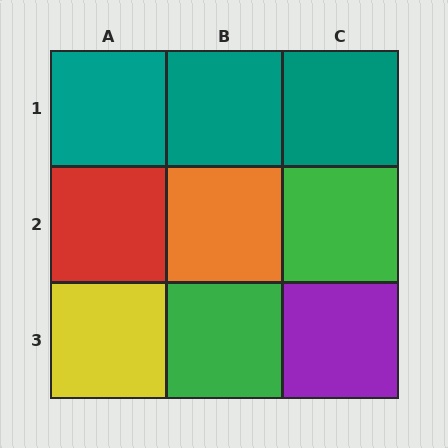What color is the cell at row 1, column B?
Teal.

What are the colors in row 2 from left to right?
Red, orange, green.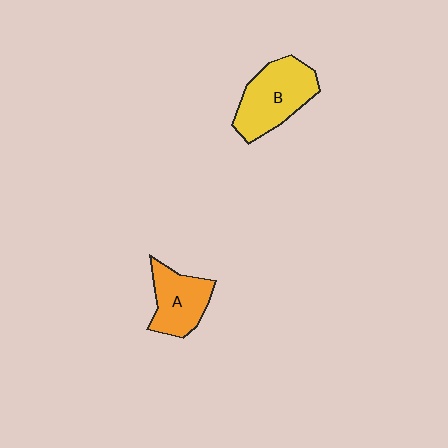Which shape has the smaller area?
Shape A (orange).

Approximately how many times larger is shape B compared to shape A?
Approximately 1.3 times.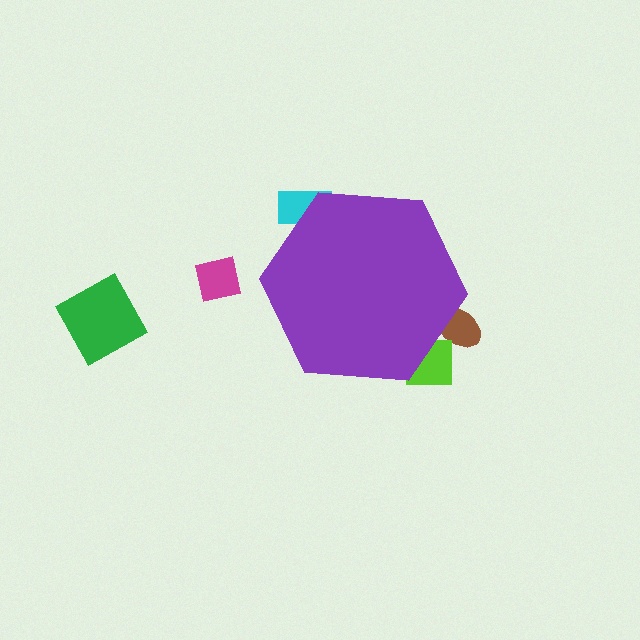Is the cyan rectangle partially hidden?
Yes, the cyan rectangle is partially hidden behind the purple hexagon.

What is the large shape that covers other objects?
A purple hexagon.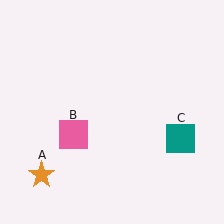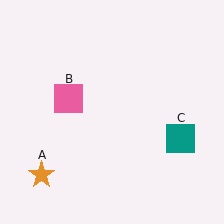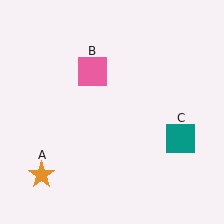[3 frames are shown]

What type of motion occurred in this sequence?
The pink square (object B) rotated clockwise around the center of the scene.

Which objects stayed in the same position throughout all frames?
Orange star (object A) and teal square (object C) remained stationary.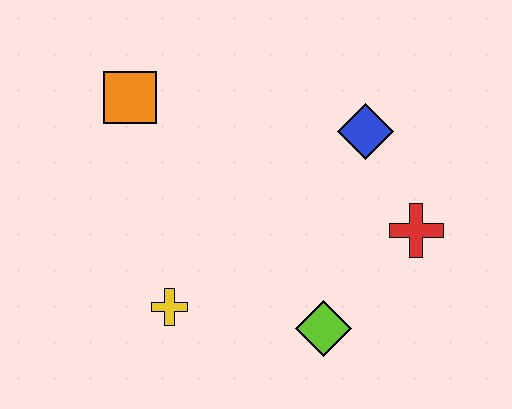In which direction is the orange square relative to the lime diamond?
The orange square is above the lime diamond.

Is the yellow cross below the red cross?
Yes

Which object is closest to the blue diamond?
The red cross is closest to the blue diamond.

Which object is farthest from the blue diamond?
The yellow cross is farthest from the blue diamond.